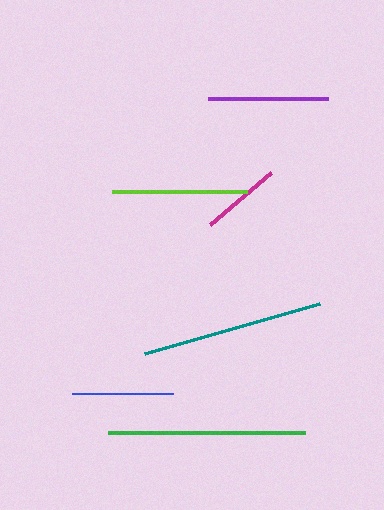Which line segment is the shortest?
The magenta line is the shortest at approximately 80 pixels.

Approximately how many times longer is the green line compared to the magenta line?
The green line is approximately 2.5 times the length of the magenta line.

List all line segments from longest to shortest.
From longest to shortest: green, teal, lime, purple, blue, magenta.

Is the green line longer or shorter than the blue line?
The green line is longer than the blue line.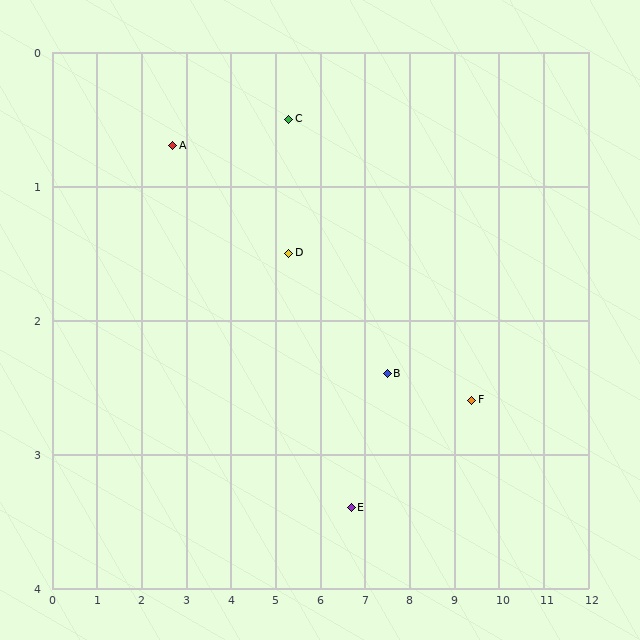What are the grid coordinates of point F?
Point F is at approximately (9.4, 2.6).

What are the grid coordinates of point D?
Point D is at approximately (5.3, 1.5).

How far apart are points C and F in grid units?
Points C and F are about 4.6 grid units apart.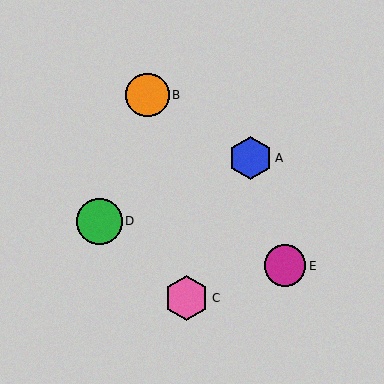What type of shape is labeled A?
Shape A is a blue hexagon.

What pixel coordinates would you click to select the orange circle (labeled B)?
Click at (148, 95) to select the orange circle B.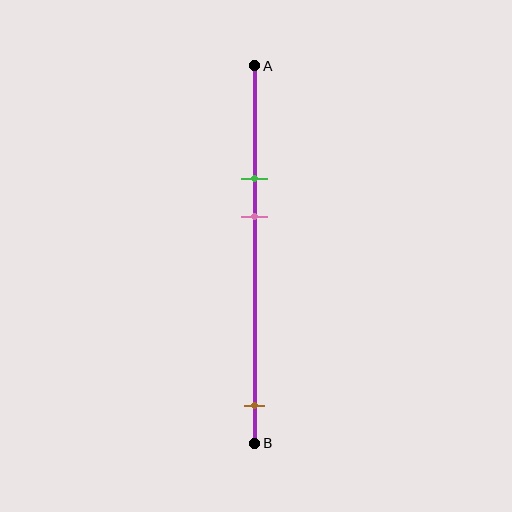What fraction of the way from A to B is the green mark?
The green mark is approximately 30% (0.3) of the way from A to B.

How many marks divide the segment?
There are 3 marks dividing the segment.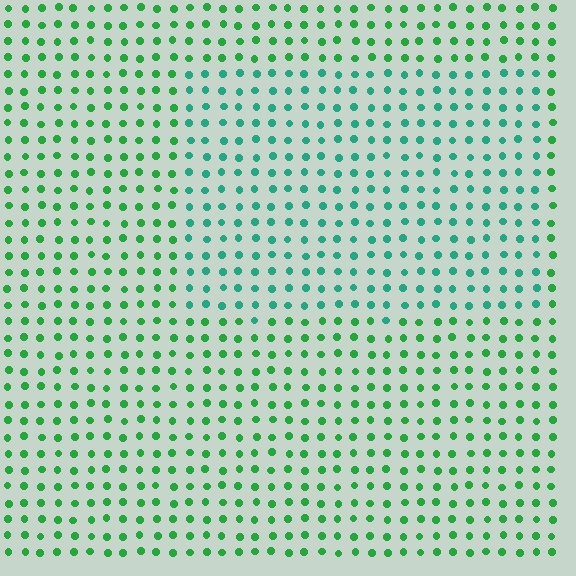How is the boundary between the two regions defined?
The boundary is defined purely by a slight shift in hue (about 31 degrees). Spacing, size, and orientation are identical on both sides.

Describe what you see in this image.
The image is filled with small green elements in a uniform arrangement. A rectangle-shaped region is visible where the elements are tinted to a slightly different hue, forming a subtle color boundary.